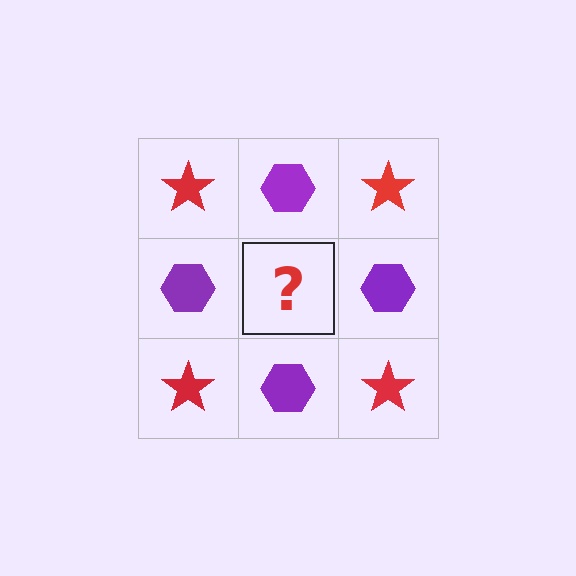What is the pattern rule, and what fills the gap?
The rule is that it alternates red star and purple hexagon in a checkerboard pattern. The gap should be filled with a red star.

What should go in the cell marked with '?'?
The missing cell should contain a red star.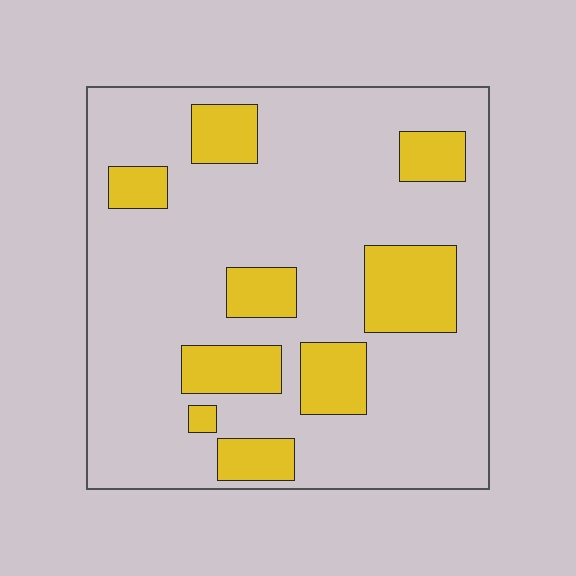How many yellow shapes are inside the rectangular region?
9.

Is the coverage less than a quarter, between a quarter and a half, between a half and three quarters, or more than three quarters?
Less than a quarter.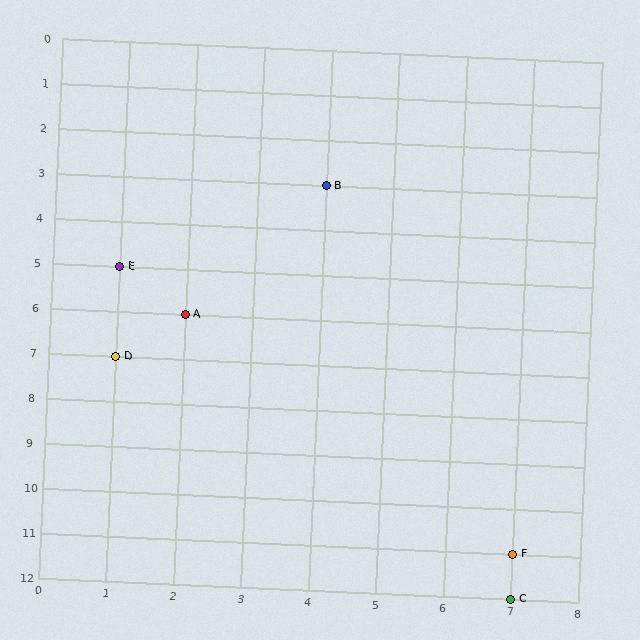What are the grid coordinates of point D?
Point D is at grid coordinates (1, 7).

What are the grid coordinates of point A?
Point A is at grid coordinates (2, 6).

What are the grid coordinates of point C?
Point C is at grid coordinates (7, 12).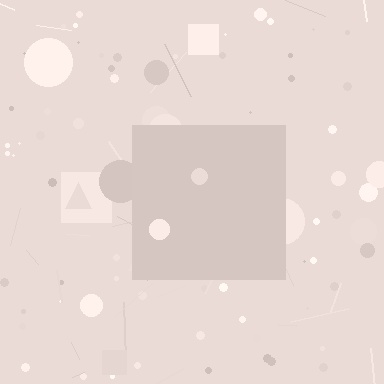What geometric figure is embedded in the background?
A square is embedded in the background.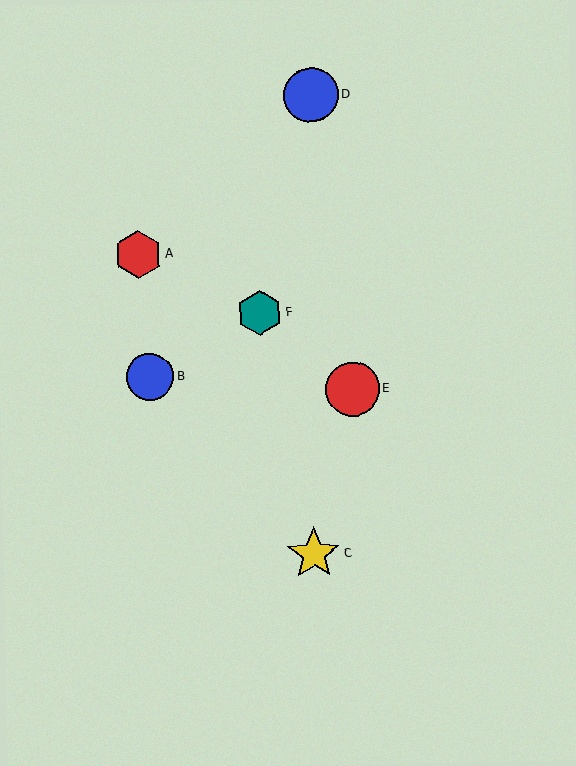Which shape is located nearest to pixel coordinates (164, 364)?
The blue circle (labeled B) at (150, 377) is nearest to that location.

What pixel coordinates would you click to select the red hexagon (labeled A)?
Click at (138, 255) to select the red hexagon A.